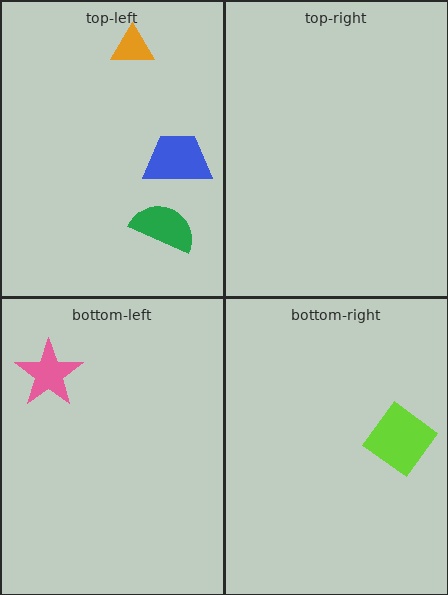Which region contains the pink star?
The bottom-left region.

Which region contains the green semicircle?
The top-left region.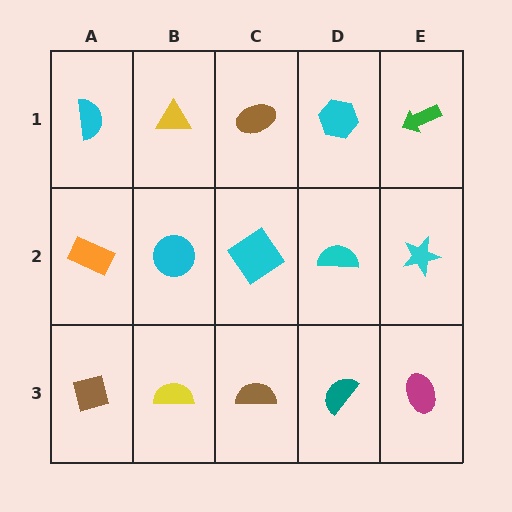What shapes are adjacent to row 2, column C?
A brown ellipse (row 1, column C), a brown semicircle (row 3, column C), a cyan circle (row 2, column B), a cyan semicircle (row 2, column D).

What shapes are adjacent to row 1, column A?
An orange rectangle (row 2, column A), a yellow triangle (row 1, column B).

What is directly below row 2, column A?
A brown square.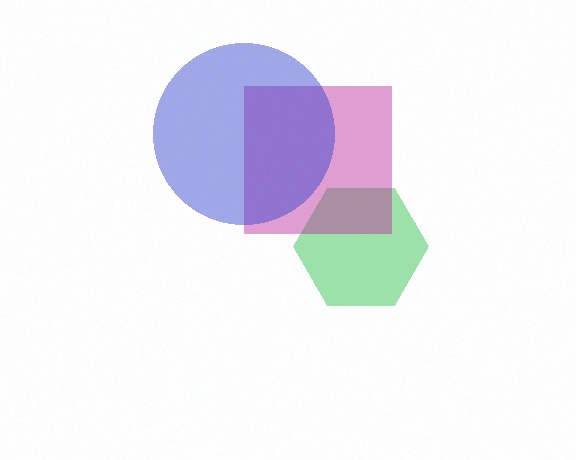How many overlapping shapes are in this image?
There are 3 overlapping shapes in the image.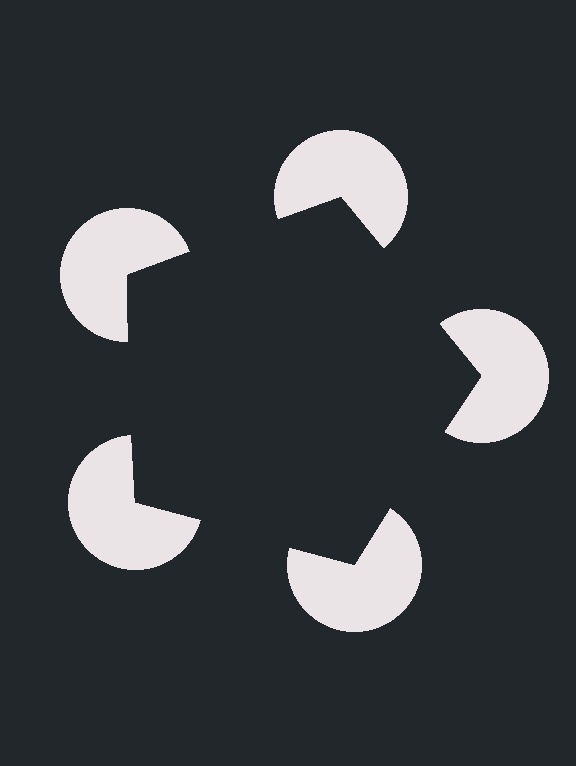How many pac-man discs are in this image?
There are 5 — one at each vertex of the illusory pentagon.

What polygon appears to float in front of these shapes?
An illusory pentagon — its edges are inferred from the aligned wedge cuts in the pac-man discs, not physically drawn.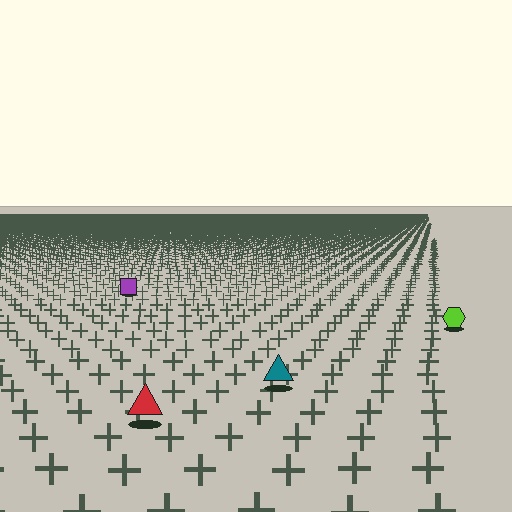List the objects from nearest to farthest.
From nearest to farthest: the red triangle, the teal triangle, the lime hexagon, the purple square.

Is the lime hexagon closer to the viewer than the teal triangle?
No. The teal triangle is closer — you can tell from the texture gradient: the ground texture is coarser near it.